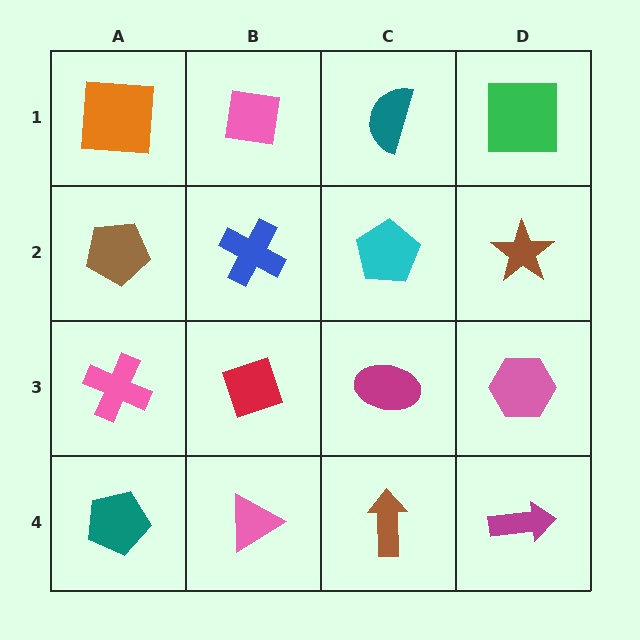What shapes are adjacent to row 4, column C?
A magenta ellipse (row 3, column C), a pink triangle (row 4, column B), a magenta arrow (row 4, column D).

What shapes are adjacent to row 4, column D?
A pink hexagon (row 3, column D), a brown arrow (row 4, column C).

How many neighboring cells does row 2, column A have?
3.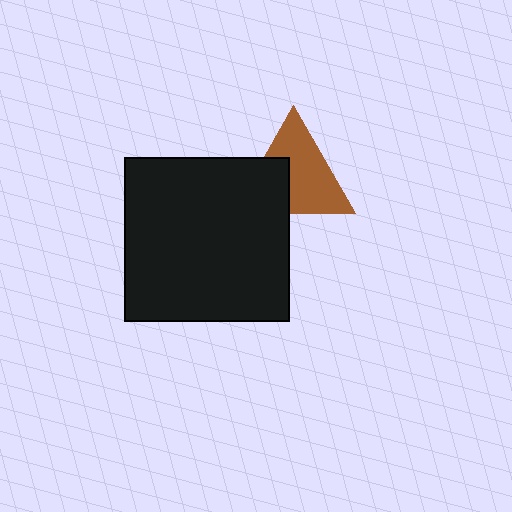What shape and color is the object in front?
The object in front is a black square.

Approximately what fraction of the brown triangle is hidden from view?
Roughly 35% of the brown triangle is hidden behind the black square.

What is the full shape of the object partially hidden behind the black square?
The partially hidden object is a brown triangle.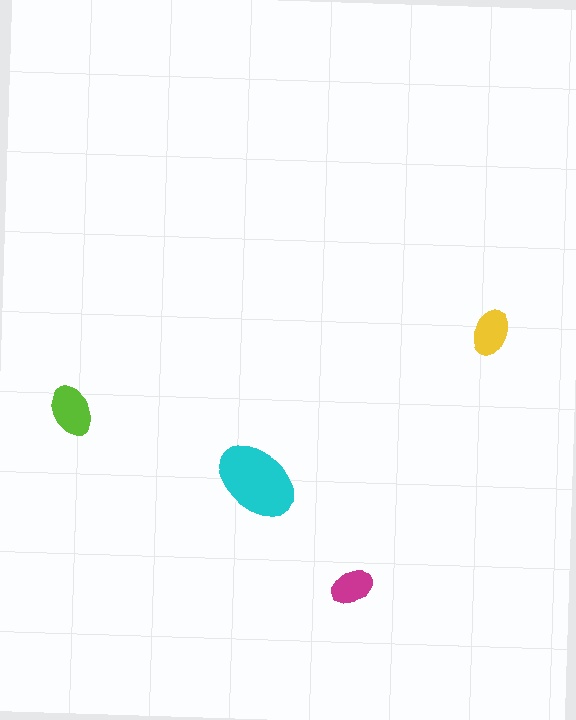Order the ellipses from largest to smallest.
the cyan one, the lime one, the yellow one, the magenta one.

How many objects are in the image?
There are 4 objects in the image.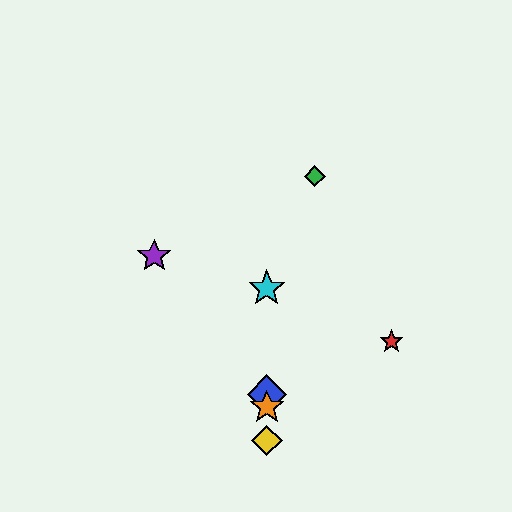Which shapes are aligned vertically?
The blue diamond, the yellow diamond, the orange star, the cyan star are aligned vertically.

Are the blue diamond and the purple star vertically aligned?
No, the blue diamond is at x≈267 and the purple star is at x≈154.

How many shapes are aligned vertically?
4 shapes (the blue diamond, the yellow diamond, the orange star, the cyan star) are aligned vertically.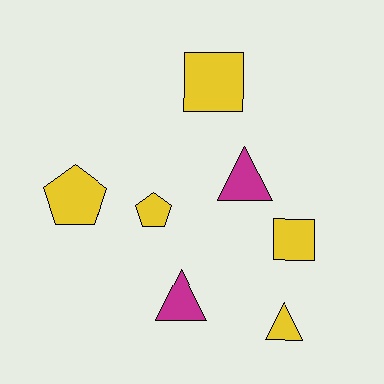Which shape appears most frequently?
Triangle, with 3 objects.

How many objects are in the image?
There are 7 objects.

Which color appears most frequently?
Yellow, with 5 objects.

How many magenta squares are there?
There are no magenta squares.